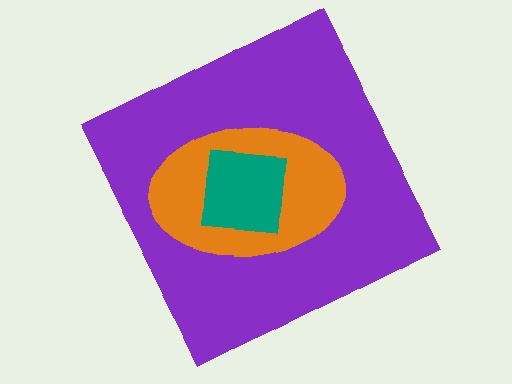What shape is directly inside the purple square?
The orange ellipse.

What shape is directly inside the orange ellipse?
The teal square.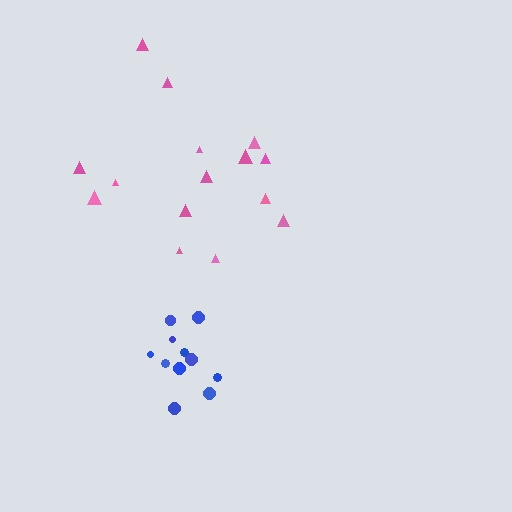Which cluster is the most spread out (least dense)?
Pink.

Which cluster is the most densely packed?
Blue.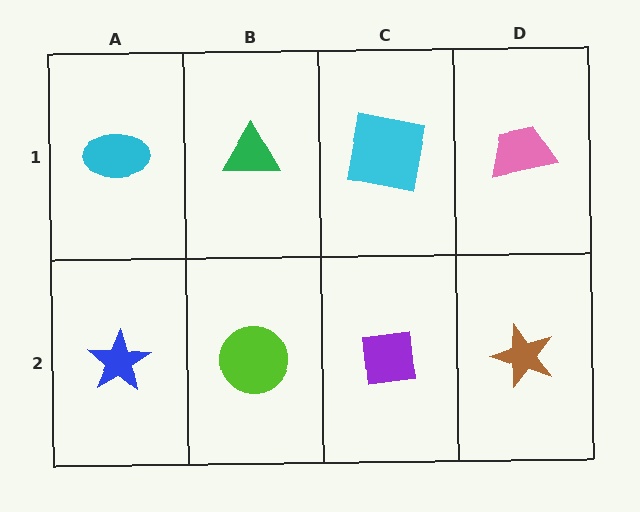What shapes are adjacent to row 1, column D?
A brown star (row 2, column D), a cyan square (row 1, column C).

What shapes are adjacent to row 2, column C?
A cyan square (row 1, column C), a lime circle (row 2, column B), a brown star (row 2, column D).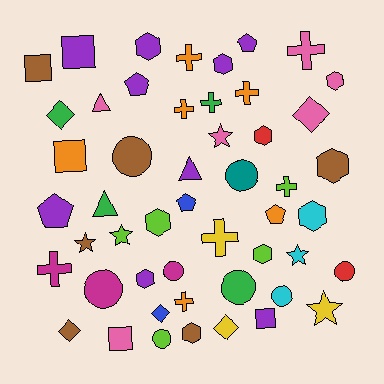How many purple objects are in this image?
There are 9 purple objects.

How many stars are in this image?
There are 5 stars.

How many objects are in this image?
There are 50 objects.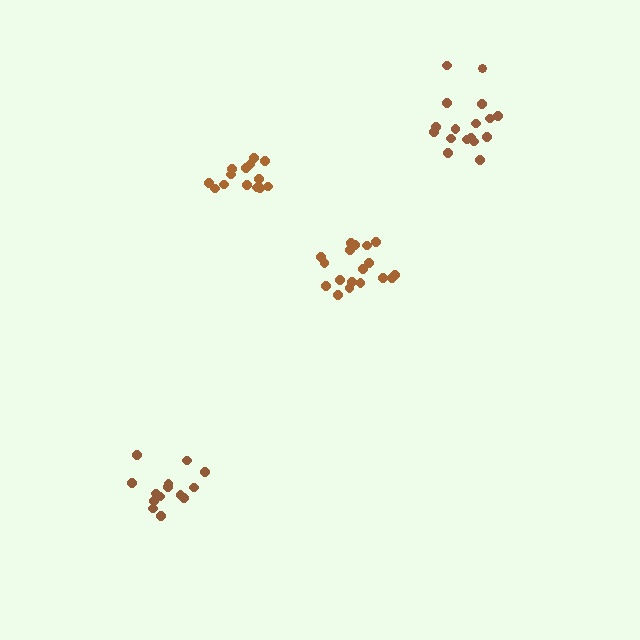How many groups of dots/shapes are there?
There are 4 groups.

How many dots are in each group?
Group 1: 18 dots, Group 2: 14 dots, Group 3: 14 dots, Group 4: 17 dots (63 total).